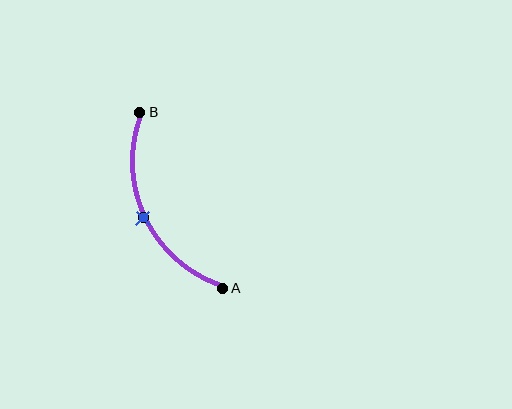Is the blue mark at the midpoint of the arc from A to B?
Yes. The blue mark lies on the arc at equal arc-length from both A and B — it is the arc midpoint.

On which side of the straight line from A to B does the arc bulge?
The arc bulges to the left of the straight line connecting A and B.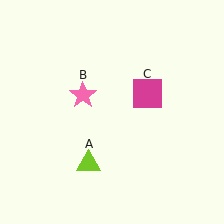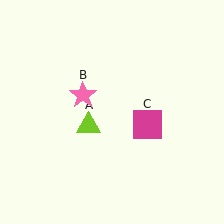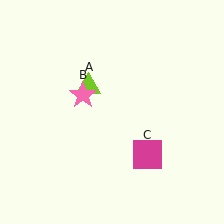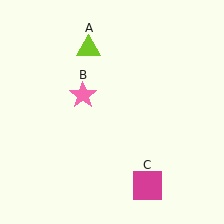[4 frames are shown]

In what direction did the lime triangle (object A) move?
The lime triangle (object A) moved up.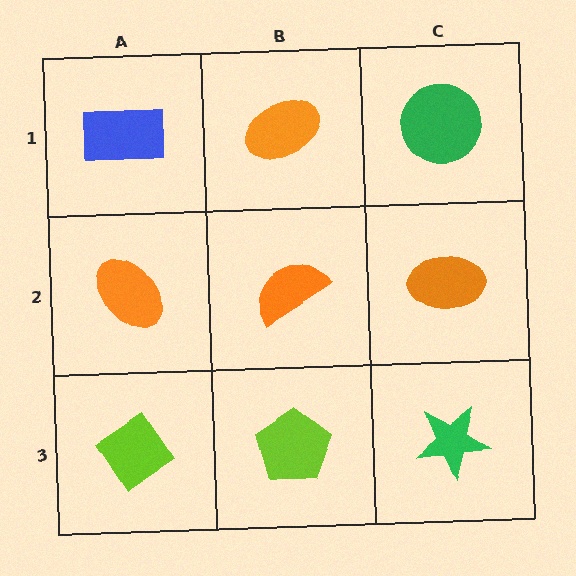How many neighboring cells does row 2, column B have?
4.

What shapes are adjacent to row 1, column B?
An orange semicircle (row 2, column B), a blue rectangle (row 1, column A), a green circle (row 1, column C).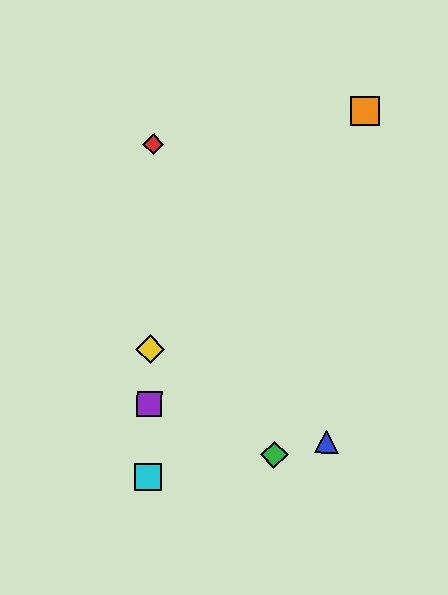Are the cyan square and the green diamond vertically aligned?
No, the cyan square is at x≈148 and the green diamond is at x≈274.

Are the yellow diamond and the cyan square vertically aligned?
Yes, both are at x≈150.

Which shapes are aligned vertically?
The red diamond, the yellow diamond, the purple square, the cyan square are aligned vertically.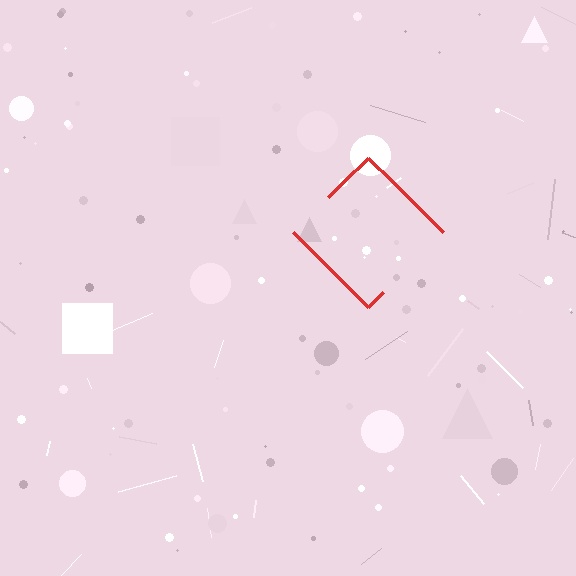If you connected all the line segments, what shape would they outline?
They would outline a diamond.